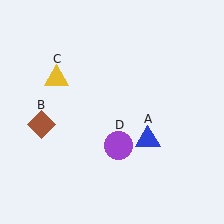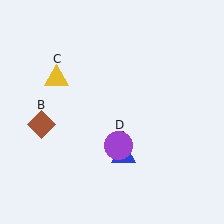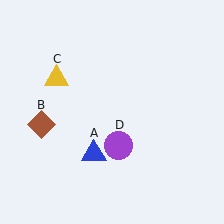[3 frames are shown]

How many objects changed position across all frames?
1 object changed position: blue triangle (object A).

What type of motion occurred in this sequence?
The blue triangle (object A) rotated clockwise around the center of the scene.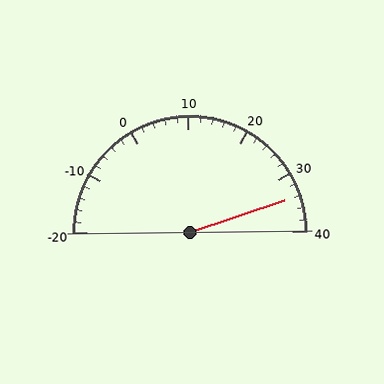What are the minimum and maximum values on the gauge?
The gauge ranges from -20 to 40.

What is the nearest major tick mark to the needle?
The nearest major tick mark is 30.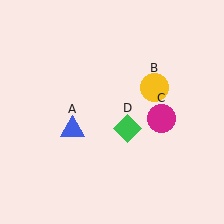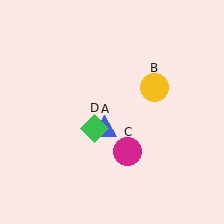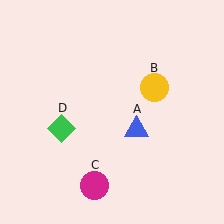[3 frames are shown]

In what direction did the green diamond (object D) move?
The green diamond (object D) moved left.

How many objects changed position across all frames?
3 objects changed position: blue triangle (object A), magenta circle (object C), green diamond (object D).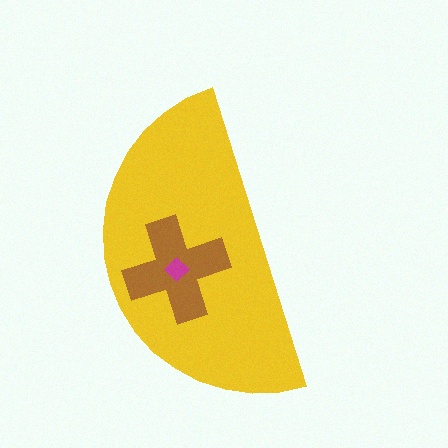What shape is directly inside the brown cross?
The magenta diamond.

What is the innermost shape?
The magenta diamond.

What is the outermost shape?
The yellow semicircle.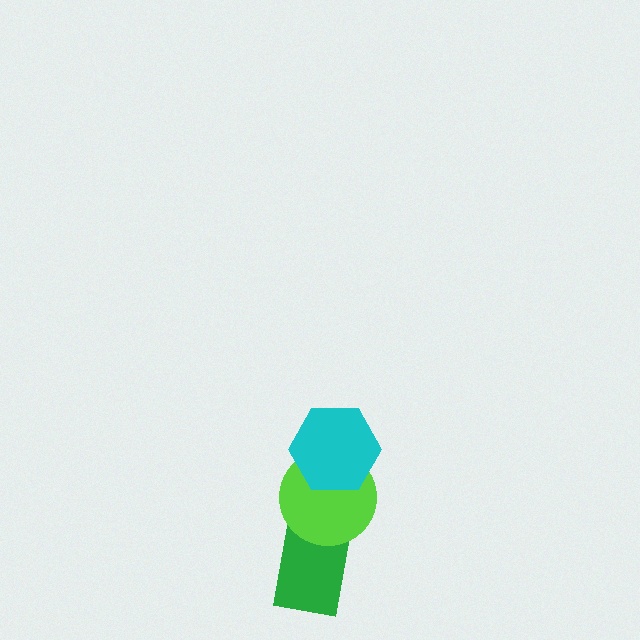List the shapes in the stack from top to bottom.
From top to bottom: the cyan hexagon, the lime circle, the green rectangle.